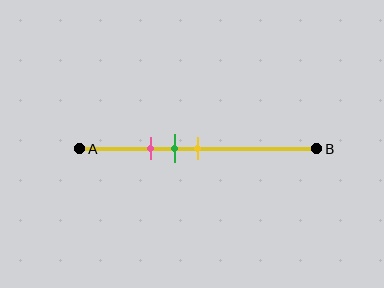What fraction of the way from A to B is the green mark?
The green mark is approximately 40% (0.4) of the way from A to B.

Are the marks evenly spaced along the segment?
Yes, the marks are approximately evenly spaced.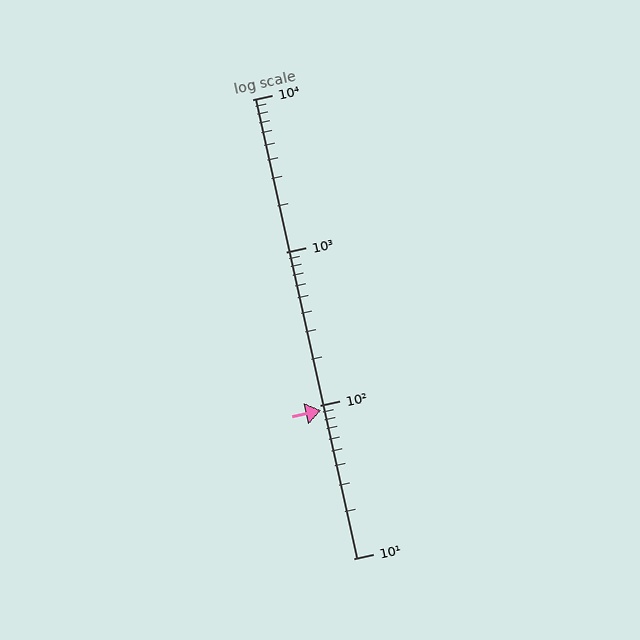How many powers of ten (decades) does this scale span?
The scale spans 3 decades, from 10 to 10000.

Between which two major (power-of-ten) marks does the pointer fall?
The pointer is between 10 and 100.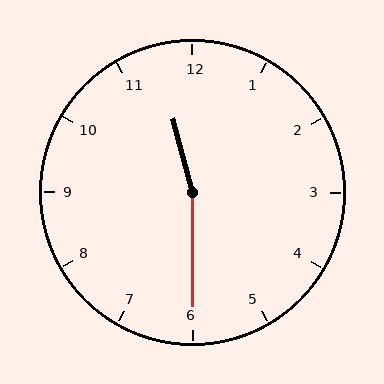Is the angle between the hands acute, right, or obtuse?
It is obtuse.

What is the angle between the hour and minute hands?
Approximately 165 degrees.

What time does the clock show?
11:30.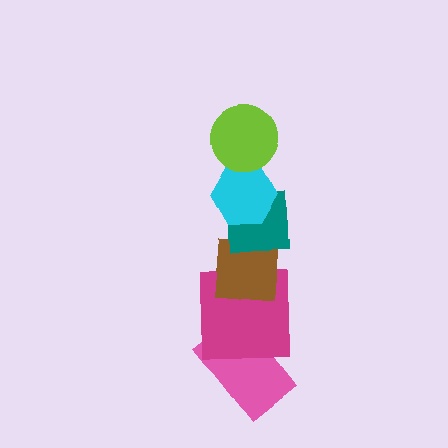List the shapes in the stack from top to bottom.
From top to bottom: the lime circle, the cyan hexagon, the teal square, the brown square, the magenta square, the pink rectangle.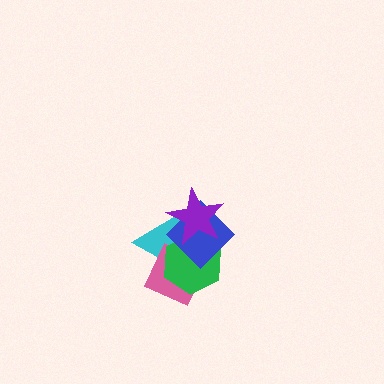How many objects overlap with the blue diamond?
4 objects overlap with the blue diamond.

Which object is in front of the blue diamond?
The purple star is in front of the blue diamond.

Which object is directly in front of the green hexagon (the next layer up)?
The blue diamond is directly in front of the green hexagon.